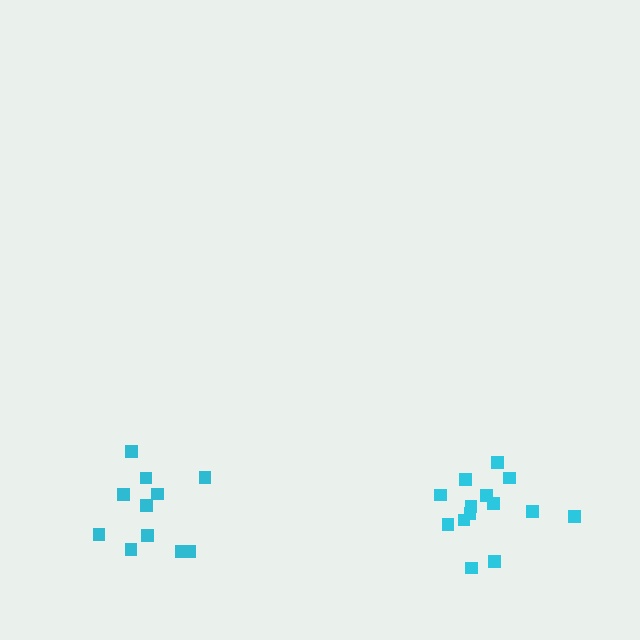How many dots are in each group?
Group 1: 11 dots, Group 2: 14 dots (25 total).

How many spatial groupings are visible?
There are 2 spatial groupings.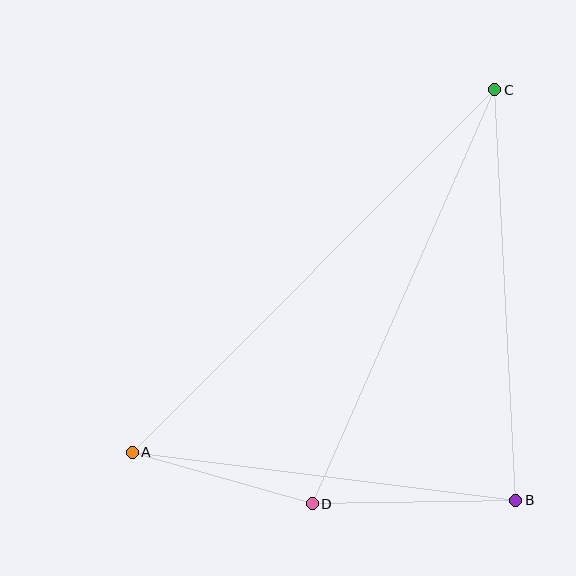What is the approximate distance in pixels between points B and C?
The distance between B and C is approximately 411 pixels.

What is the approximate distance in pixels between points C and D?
The distance between C and D is approximately 452 pixels.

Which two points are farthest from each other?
Points A and C are farthest from each other.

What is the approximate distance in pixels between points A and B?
The distance between A and B is approximately 386 pixels.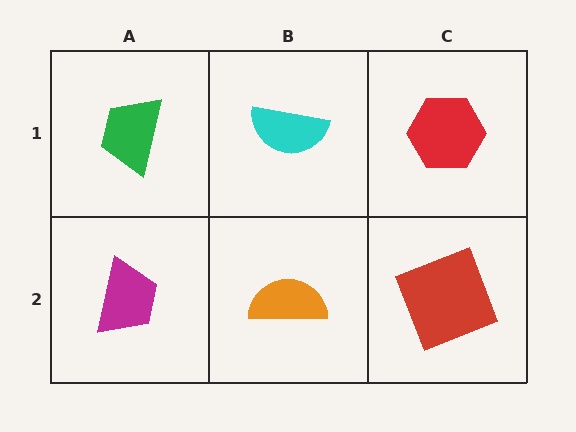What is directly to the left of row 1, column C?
A cyan semicircle.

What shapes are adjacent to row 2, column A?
A green trapezoid (row 1, column A), an orange semicircle (row 2, column B).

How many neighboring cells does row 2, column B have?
3.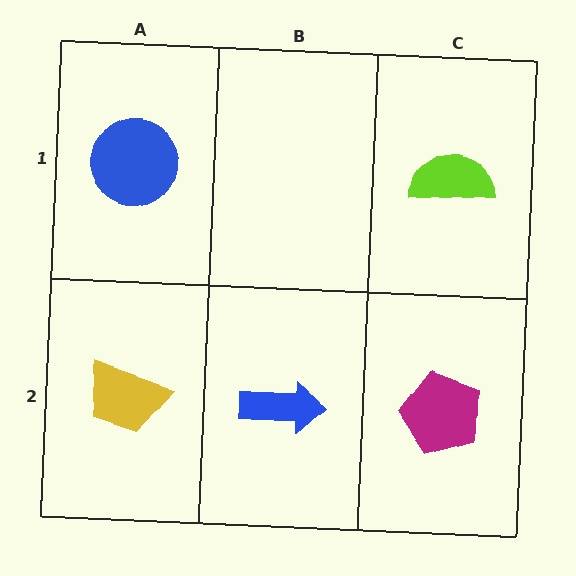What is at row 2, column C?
A magenta pentagon.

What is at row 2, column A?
A yellow trapezoid.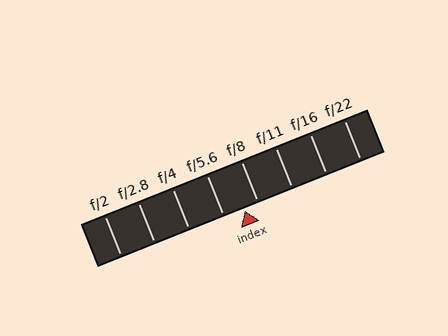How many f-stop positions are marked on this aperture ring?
There are 8 f-stop positions marked.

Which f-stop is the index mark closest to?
The index mark is closest to f/8.